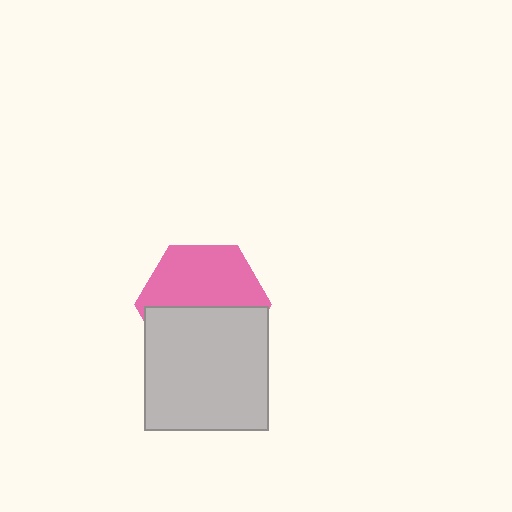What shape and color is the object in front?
The object in front is a light gray square.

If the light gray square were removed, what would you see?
You would see the complete pink hexagon.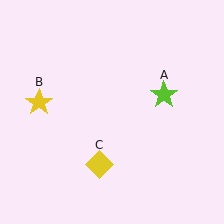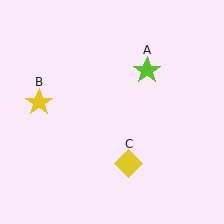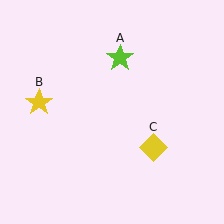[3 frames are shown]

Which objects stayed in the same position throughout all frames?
Yellow star (object B) remained stationary.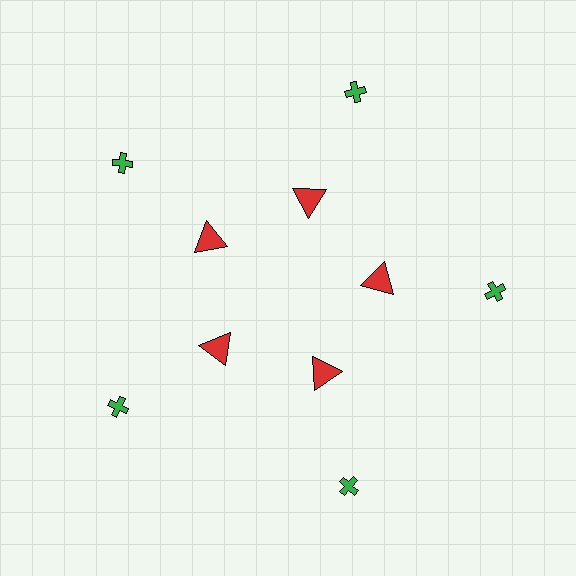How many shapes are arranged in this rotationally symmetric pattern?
There are 10 shapes, arranged in 5 groups of 2.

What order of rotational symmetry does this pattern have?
This pattern has 5-fold rotational symmetry.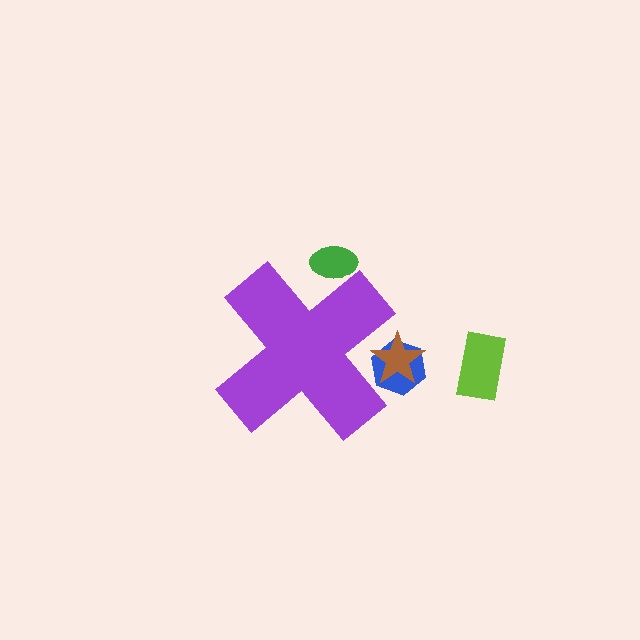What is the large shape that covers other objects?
A purple cross.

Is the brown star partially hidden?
Yes, the brown star is partially hidden behind the purple cross.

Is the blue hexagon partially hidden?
Yes, the blue hexagon is partially hidden behind the purple cross.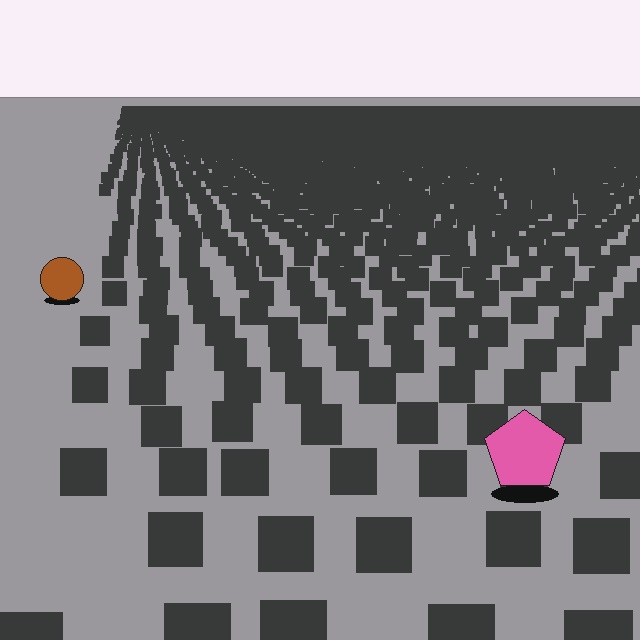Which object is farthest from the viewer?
The brown circle is farthest from the viewer. It appears smaller and the ground texture around it is denser.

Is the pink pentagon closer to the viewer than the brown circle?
Yes. The pink pentagon is closer — you can tell from the texture gradient: the ground texture is coarser near it.